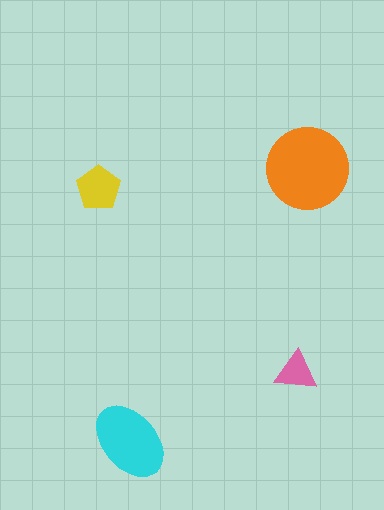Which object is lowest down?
The cyan ellipse is bottommost.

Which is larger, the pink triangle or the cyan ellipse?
The cyan ellipse.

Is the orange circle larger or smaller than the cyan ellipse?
Larger.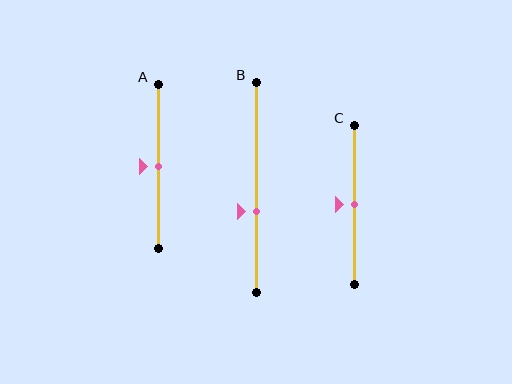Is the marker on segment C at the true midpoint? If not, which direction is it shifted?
Yes, the marker on segment C is at the true midpoint.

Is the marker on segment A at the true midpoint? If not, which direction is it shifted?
Yes, the marker on segment A is at the true midpoint.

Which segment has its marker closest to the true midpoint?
Segment A has its marker closest to the true midpoint.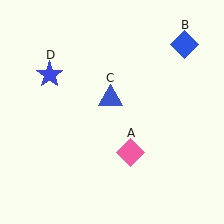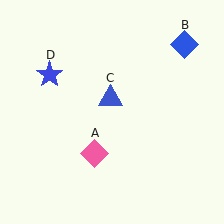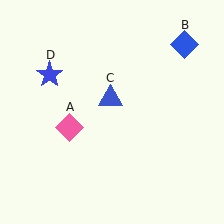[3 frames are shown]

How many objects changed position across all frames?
1 object changed position: pink diamond (object A).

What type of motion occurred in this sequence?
The pink diamond (object A) rotated clockwise around the center of the scene.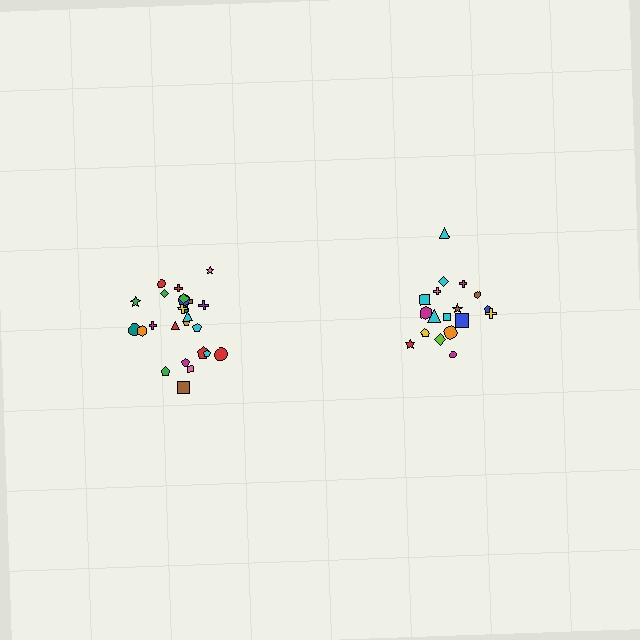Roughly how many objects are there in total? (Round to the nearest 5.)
Roughly 45 objects in total.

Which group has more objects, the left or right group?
The left group.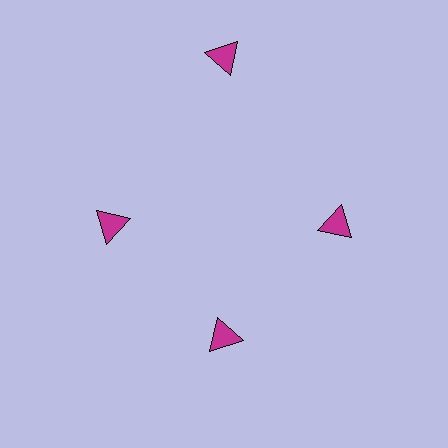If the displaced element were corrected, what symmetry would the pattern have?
It would have 4-fold rotational symmetry — the pattern would map onto itself every 90 degrees.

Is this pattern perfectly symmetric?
No. The 4 magenta triangles are arranged in a ring, but one element near the 12 o'clock position is pushed outward from the center, breaking the 4-fold rotational symmetry.